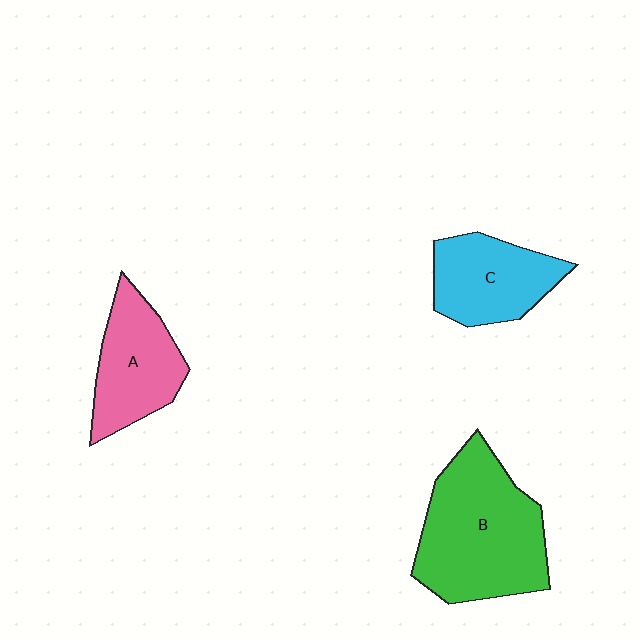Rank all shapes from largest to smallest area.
From largest to smallest: B (green), A (pink), C (cyan).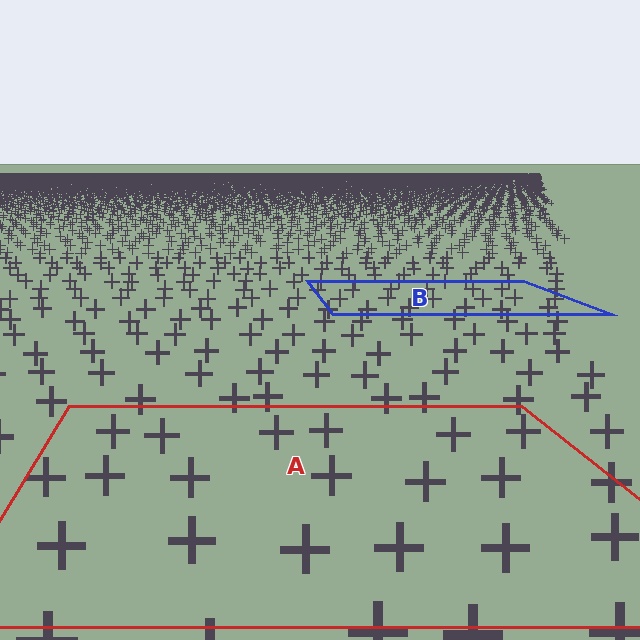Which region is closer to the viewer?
Region A is closer. The texture elements there are larger and more spread out.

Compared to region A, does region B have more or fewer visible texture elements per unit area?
Region B has more texture elements per unit area — they are packed more densely because it is farther away.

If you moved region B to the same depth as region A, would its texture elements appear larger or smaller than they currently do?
They would appear larger. At a closer depth, the same texture elements are projected at a bigger on-screen size.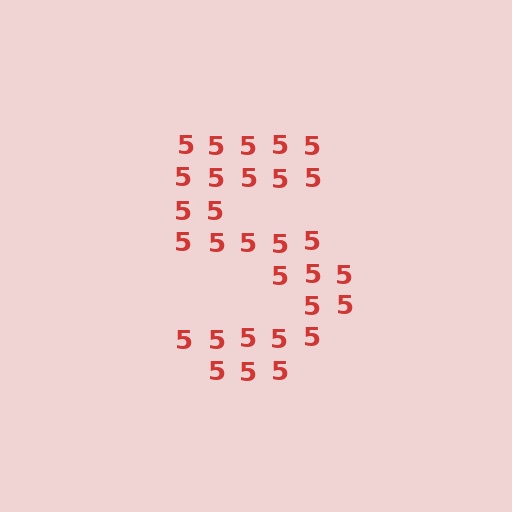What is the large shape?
The large shape is the digit 5.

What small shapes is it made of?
It is made of small digit 5's.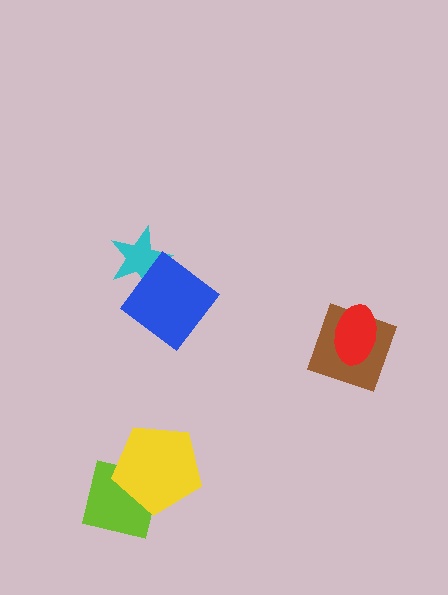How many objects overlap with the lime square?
1 object overlaps with the lime square.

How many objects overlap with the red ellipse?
1 object overlaps with the red ellipse.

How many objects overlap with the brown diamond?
1 object overlaps with the brown diamond.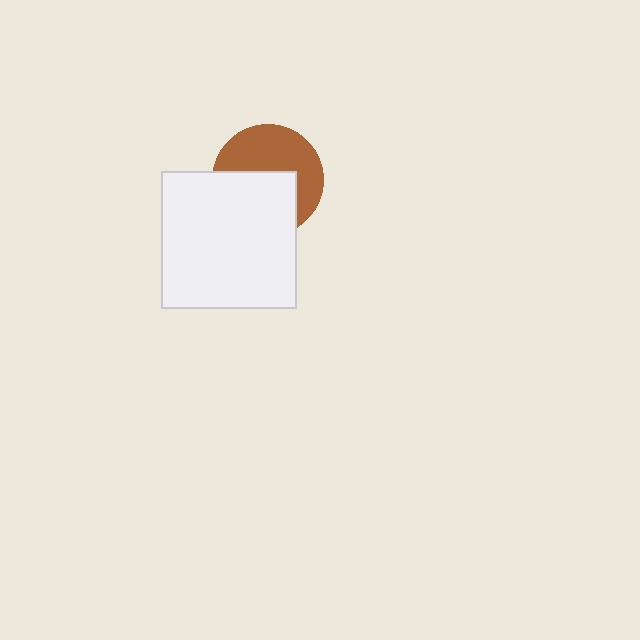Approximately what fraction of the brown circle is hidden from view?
Roughly 48% of the brown circle is hidden behind the white rectangle.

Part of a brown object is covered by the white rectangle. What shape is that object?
It is a circle.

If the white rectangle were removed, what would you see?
You would see the complete brown circle.